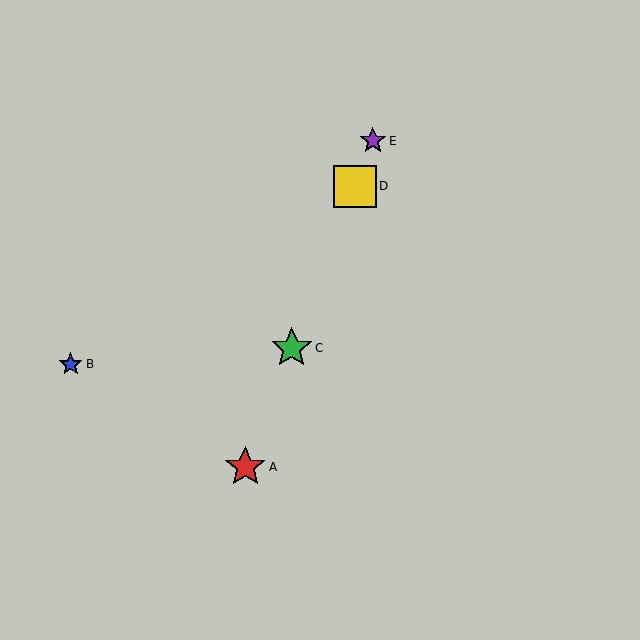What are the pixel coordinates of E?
Object E is at (373, 141).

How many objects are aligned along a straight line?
4 objects (A, C, D, E) are aligned along a straight line.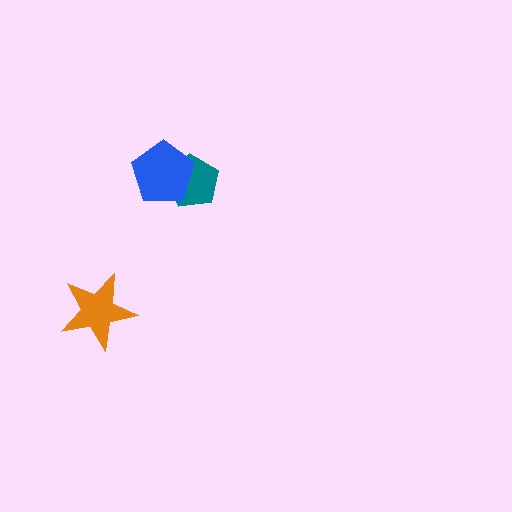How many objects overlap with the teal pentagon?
1 object overlaps with the teal pentagon.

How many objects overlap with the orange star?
0 objects overlap with the orange star.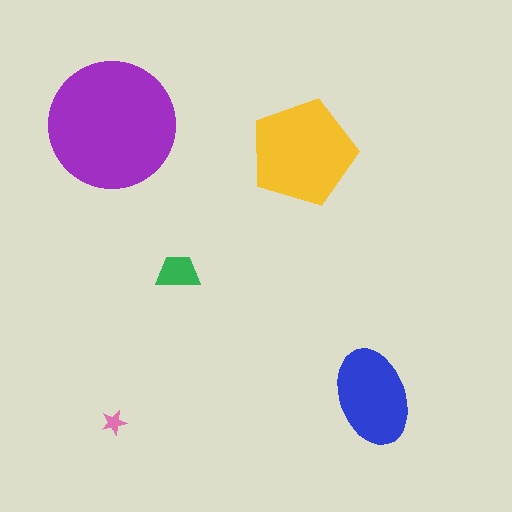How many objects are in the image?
There are 5 objects in the image.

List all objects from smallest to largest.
The pink star, the green trapezoid, the blue ellipse, the yellow pentagon, the purple circle.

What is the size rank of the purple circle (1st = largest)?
1st.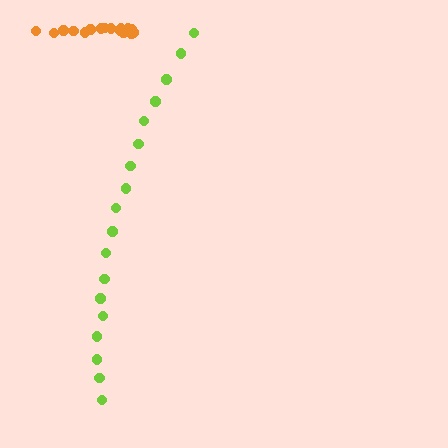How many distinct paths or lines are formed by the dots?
There are 2 distinct paths.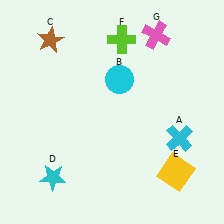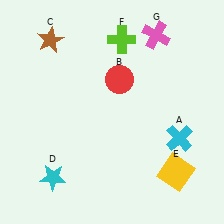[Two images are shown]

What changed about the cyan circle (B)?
In Image 1, B is cyan. In Image 2, it changed to red.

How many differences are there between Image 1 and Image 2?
There is 1 difference between the two images.